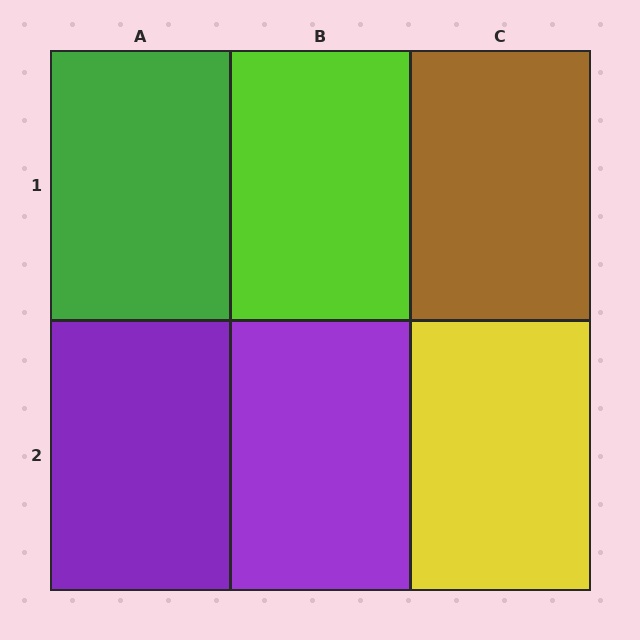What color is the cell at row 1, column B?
Lime.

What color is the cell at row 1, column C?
Brown.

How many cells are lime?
1 cell is lime.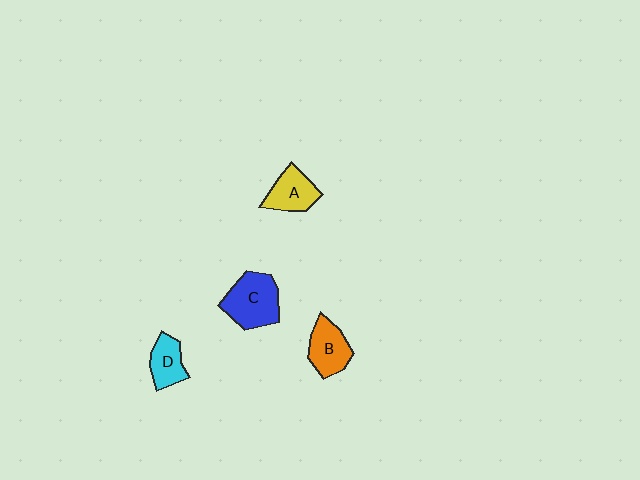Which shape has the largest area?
Shape C (blue).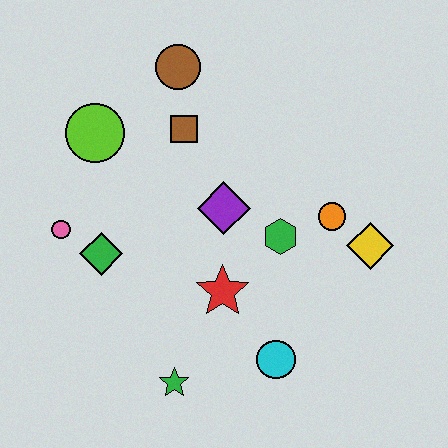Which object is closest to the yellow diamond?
The orange circle is closest to the yellow diamond.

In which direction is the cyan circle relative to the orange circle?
The cyan circle is below the orange circle.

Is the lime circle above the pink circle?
Yes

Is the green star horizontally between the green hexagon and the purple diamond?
No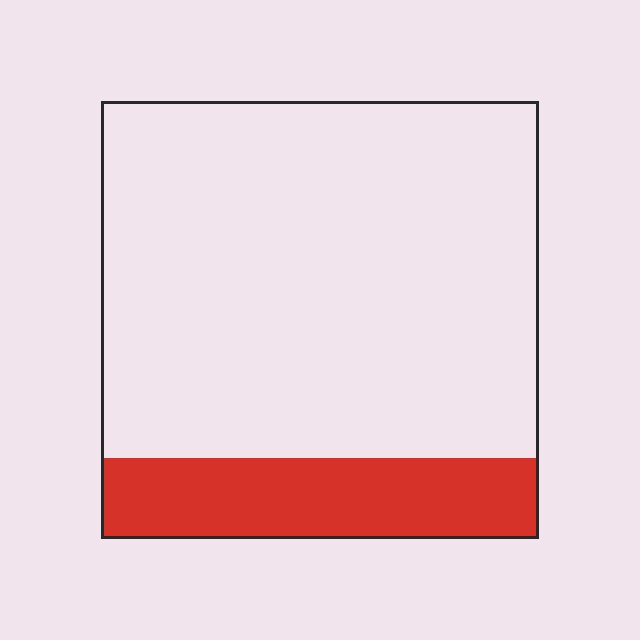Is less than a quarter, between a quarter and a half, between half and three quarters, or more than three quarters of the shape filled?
Less than a quarter.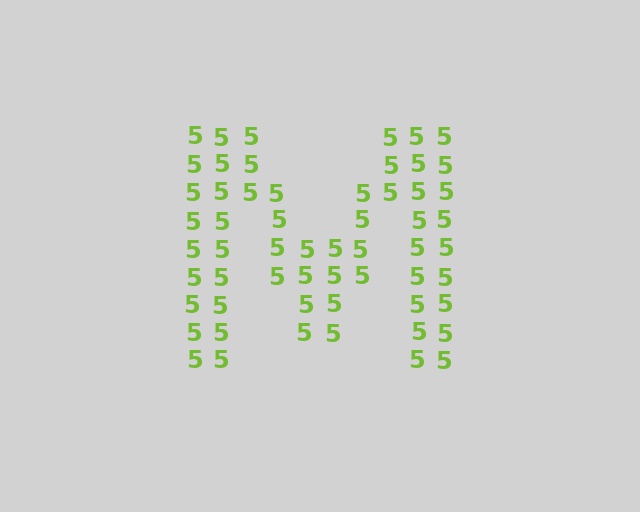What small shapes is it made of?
It is made of small digit 5's.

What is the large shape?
The large shape is the letter M.